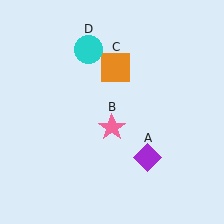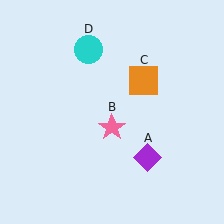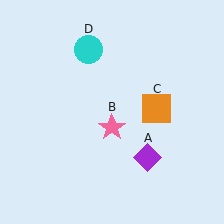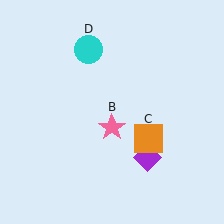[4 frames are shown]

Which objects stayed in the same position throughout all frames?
Purple diamond (object A) and pink star (object B) and cyan circle (object D) remained stationary.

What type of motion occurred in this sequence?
The orange square (object C) rotated clockwise around the center of the scene.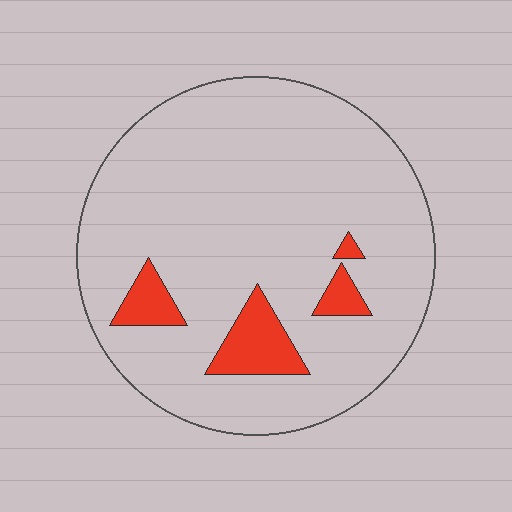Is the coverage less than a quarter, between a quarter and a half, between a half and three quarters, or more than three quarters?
Less than a quarter.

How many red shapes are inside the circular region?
4.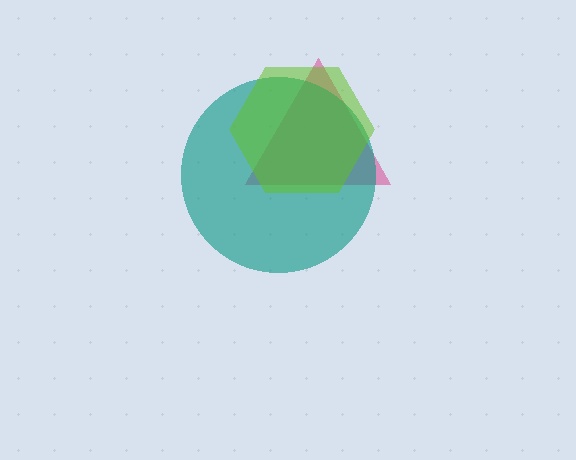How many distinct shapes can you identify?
There are 3 distinct shapes: a pink triangle, a teal circle, a lime hexagon.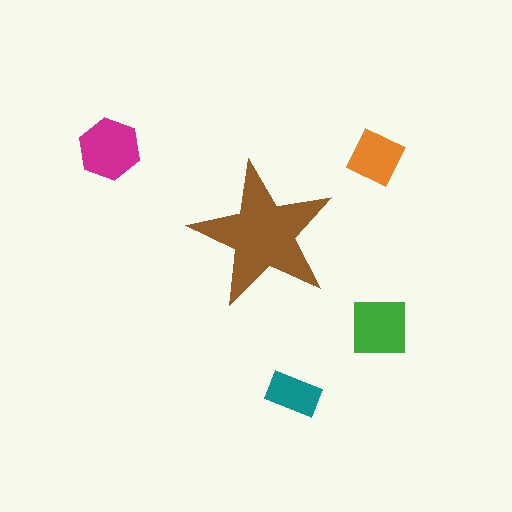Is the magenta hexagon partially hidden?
No, the magenta hexagon is fully visible.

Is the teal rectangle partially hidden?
No, the teal rectangle is fully visible.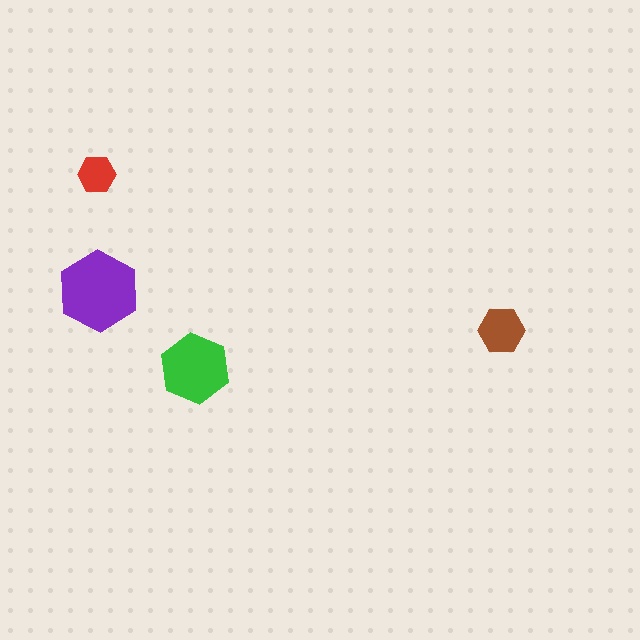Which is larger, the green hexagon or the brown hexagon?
The green one.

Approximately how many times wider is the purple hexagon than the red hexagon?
About 2 times wider.